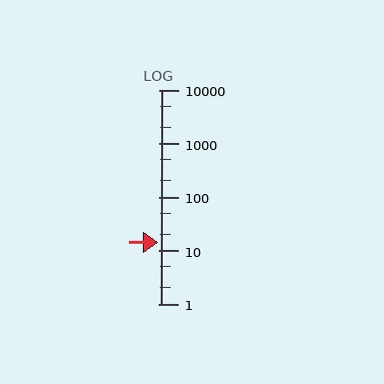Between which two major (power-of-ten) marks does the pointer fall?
The pointer is between 10 and 100.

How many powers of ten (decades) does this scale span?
The scale spans 4 decades, from 1 to 10000.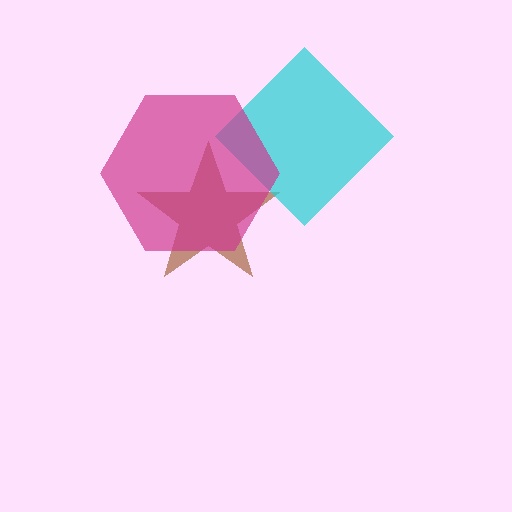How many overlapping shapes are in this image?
There are 3 overlapping shapes in the image.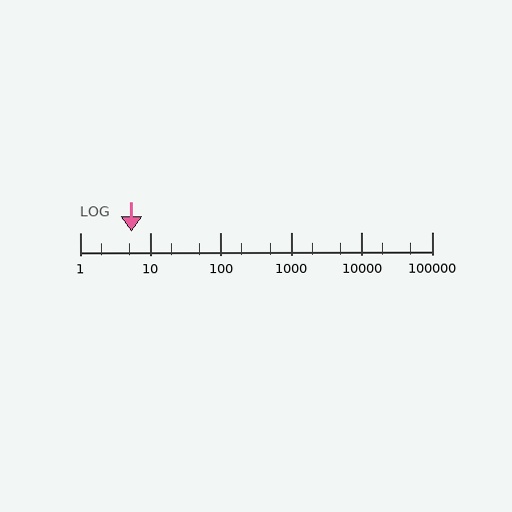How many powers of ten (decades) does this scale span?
The scale spans 5 decades, from 1 to 100000.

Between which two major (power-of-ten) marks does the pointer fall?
The pointer is between 1 and 10.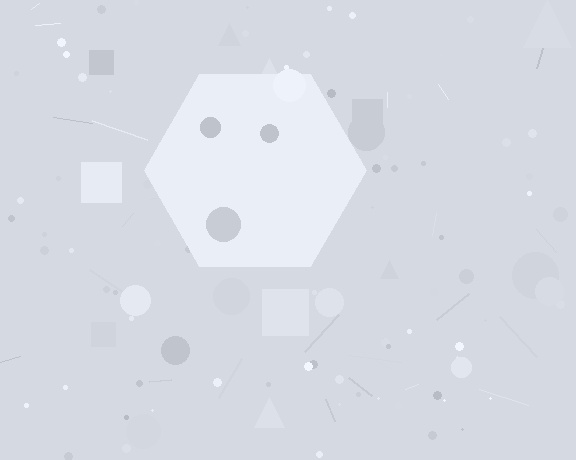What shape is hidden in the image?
A hexagon is hidden in the image.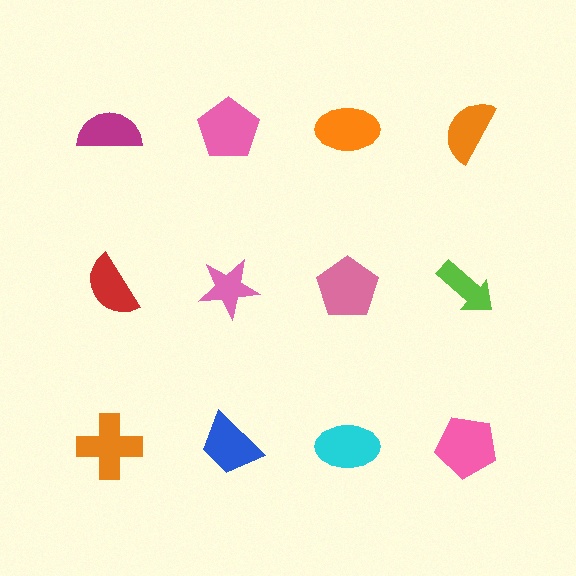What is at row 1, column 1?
A magenta semicircle.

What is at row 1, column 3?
An orange ellipse.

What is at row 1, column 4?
An orange semicircle.